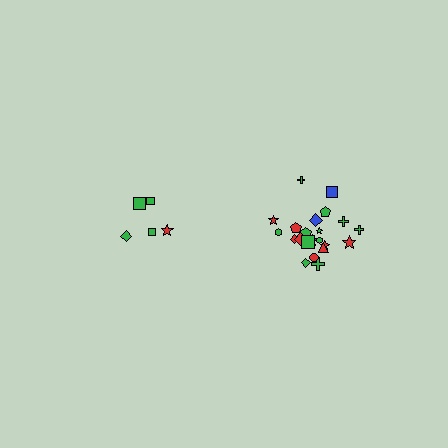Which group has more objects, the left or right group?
The right group.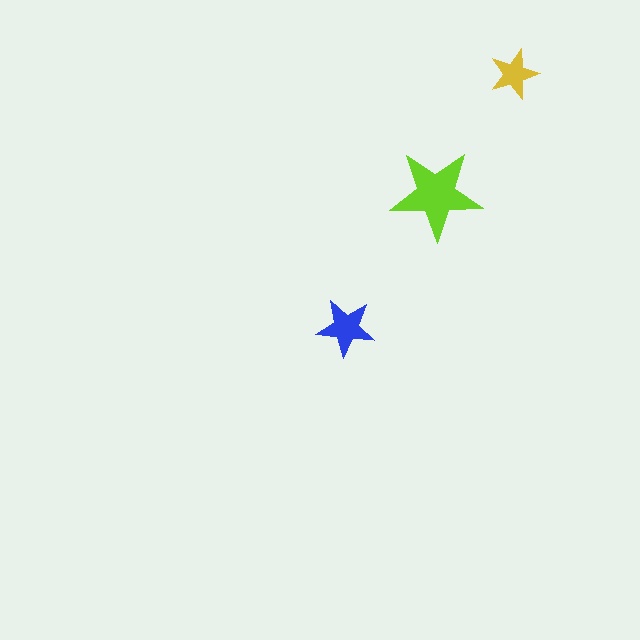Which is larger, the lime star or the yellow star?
The lime one.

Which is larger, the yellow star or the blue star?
The blue one.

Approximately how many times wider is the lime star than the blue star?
About 1.5 times wider.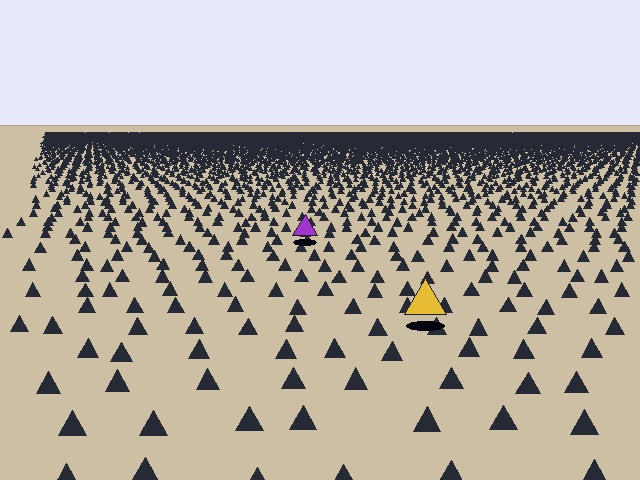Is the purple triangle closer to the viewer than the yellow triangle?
No. The yellow triangle is closer — you can tell from the texture gradient: the ground texture is coarser near it.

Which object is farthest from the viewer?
The purple triangle is farthest from the viewer. It appears smaller and the ground texture around it is denser.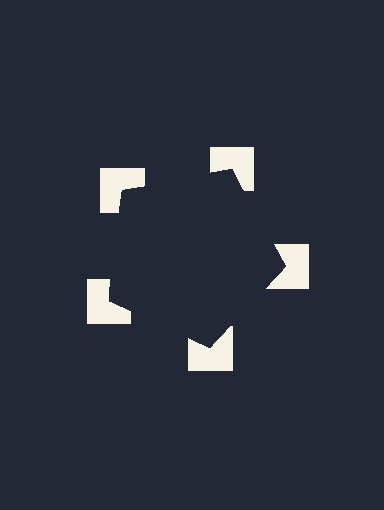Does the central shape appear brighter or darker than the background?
It typically appears slightly darker than the background, even though no actual brightness change is drawn.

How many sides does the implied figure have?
5 sides.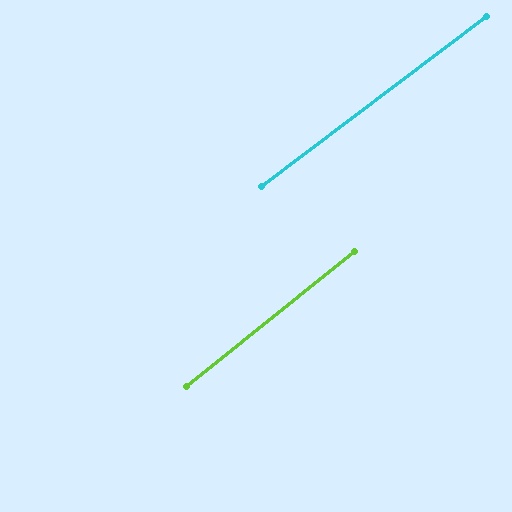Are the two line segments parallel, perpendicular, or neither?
Parallel — their directions differ by only 1.8°.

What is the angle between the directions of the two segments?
Approximately 2 degrees.